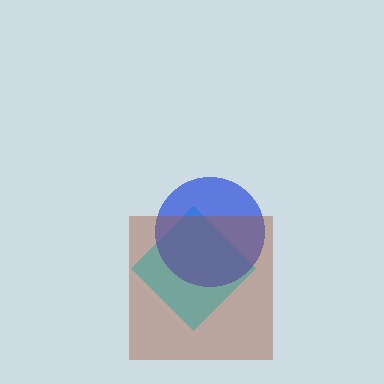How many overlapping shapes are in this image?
There are 3 overlapping shapes in the image.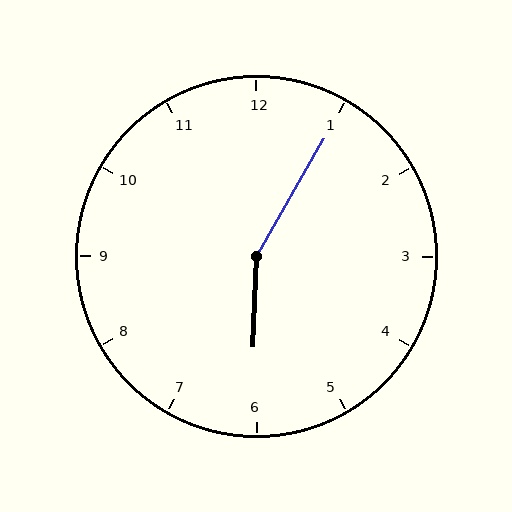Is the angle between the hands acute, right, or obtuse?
It is obtuse.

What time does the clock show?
6:05.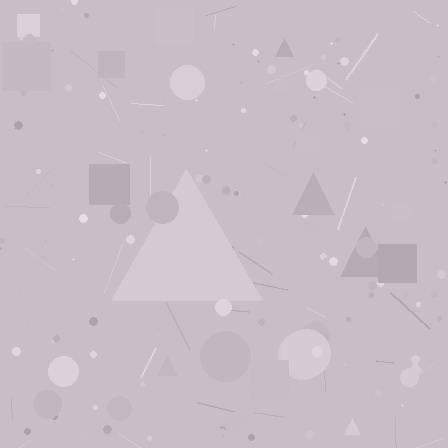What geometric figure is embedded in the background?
A triangle is embedded in the background.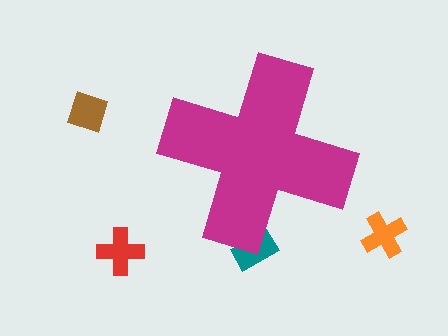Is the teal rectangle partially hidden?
Yes, the teal rectangle is partially hidden behind the magenta cross.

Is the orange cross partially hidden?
No, the orange cross is fully visible.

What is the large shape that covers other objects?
A magenta cross.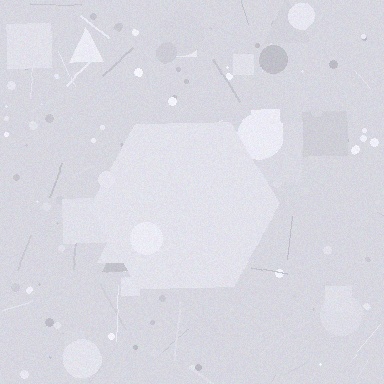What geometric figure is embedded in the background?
A hexagon is embedded in the background.